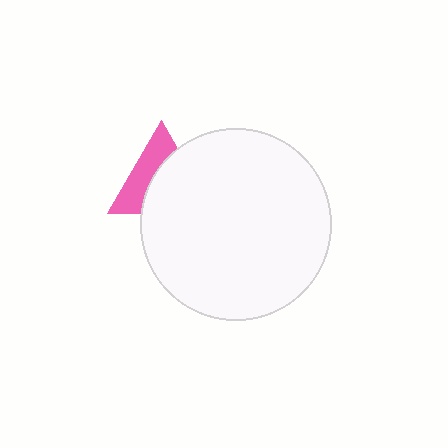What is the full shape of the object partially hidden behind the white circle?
The partially hidden object is a pink triangle.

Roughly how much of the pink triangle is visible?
A small part of it is visible (roughly 45%).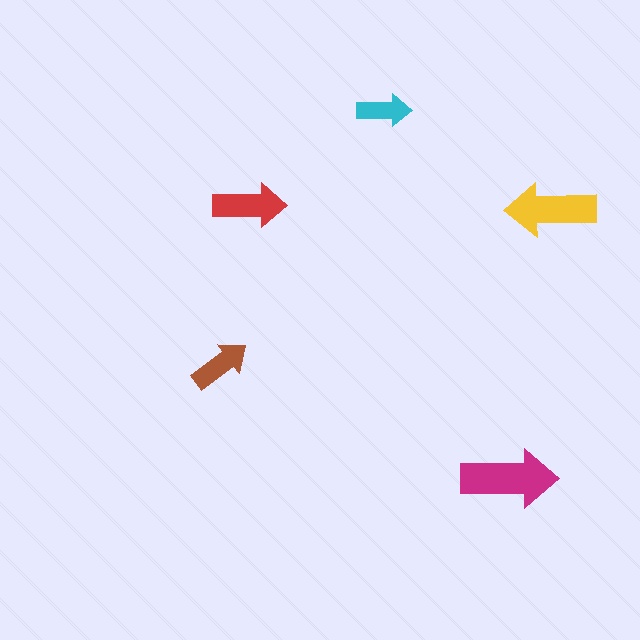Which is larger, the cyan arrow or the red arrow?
The red one.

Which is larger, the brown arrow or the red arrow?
The red one.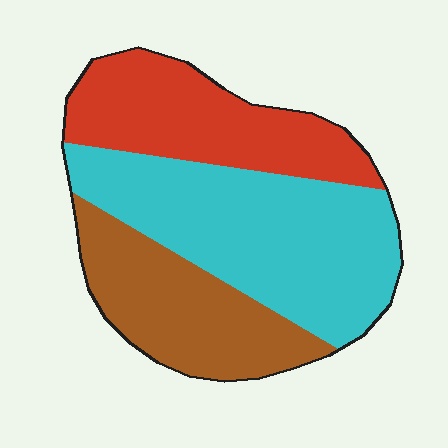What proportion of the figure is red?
Red takes up about one quarter (1/4) of the figure.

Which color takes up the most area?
Cyan, at roughly 45%.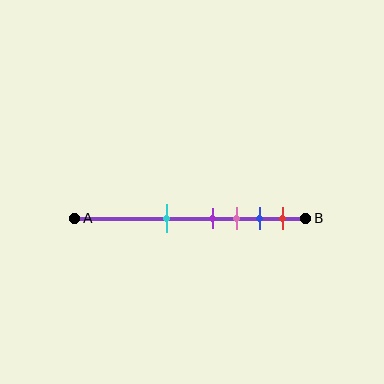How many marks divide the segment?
There are 5 marks dividing the segment.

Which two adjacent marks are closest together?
The purple and pink marks are the closest adjacent pair.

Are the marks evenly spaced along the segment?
No, the marks are not evenly spaced.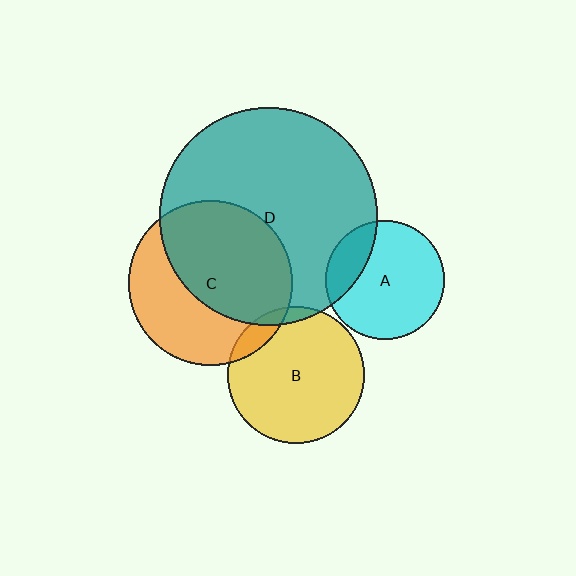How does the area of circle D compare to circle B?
Approximately 2.5 times.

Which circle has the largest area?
Circle D (teal).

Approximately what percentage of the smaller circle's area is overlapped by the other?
Approximately 5%.